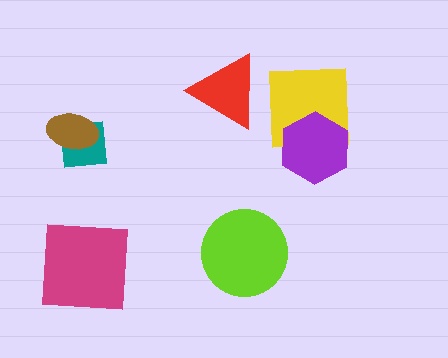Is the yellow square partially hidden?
Yes, it is partially covered by another shape.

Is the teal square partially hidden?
Yes, it is partially covered by another shape.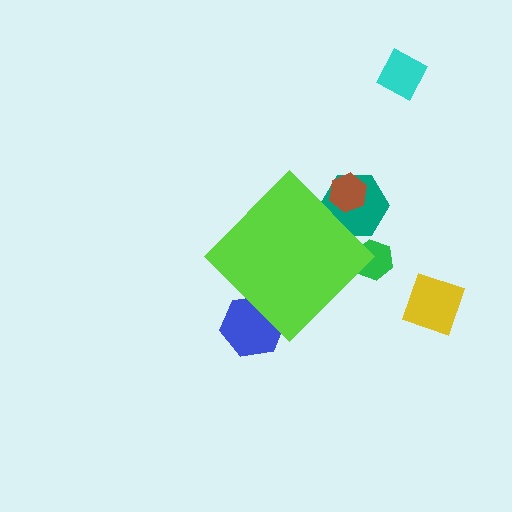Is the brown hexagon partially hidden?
Yes, the brown hexagon is partially hidden behind the lime diamond.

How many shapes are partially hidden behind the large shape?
4 shapes are partially hidden.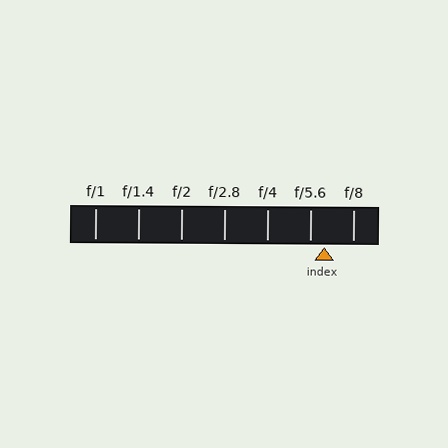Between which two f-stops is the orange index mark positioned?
The index mark is between f/5.6 and f/8.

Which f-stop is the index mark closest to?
The index mark is closest to f/5.6.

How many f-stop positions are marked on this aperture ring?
There are 7 f-stop positions marked.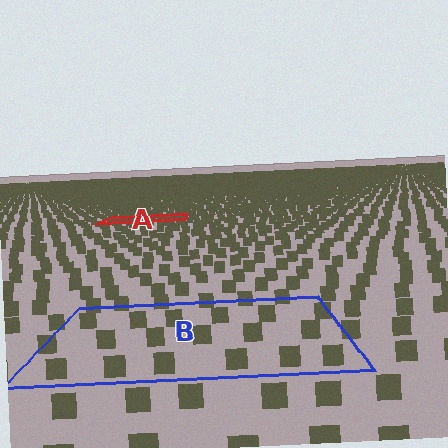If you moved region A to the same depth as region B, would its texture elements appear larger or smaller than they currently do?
They would appear larger. At a closer depth, the same texture elements are projected at a bigger on-screen size.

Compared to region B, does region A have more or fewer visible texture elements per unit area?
Region A has more texture elements per unit area — they are packed more densely because it is farther away.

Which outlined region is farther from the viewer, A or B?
Region A is farther from the viewer — the texture elements inside it appear smaller and more densely packed.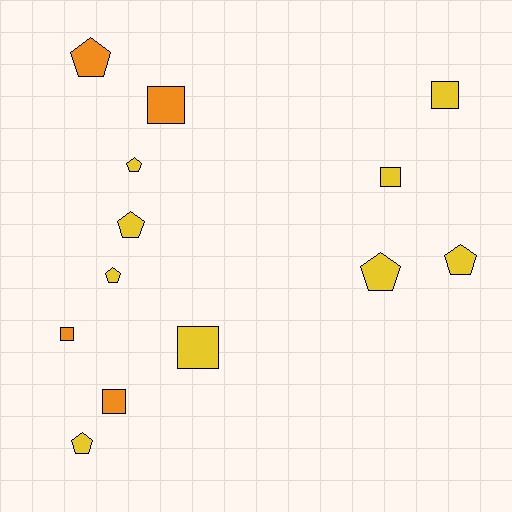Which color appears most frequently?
Yellow, with 9 objects.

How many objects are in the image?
There are 13 objects.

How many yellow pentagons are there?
There are 6 yellow pentagons.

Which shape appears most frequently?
Pentagon, with 7 objects.